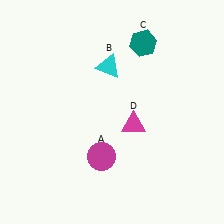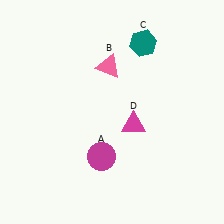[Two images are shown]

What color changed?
The triangle (B) changed from cyan in Image 1 to pink in Image 2.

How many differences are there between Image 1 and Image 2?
There is 1 difference between the two images.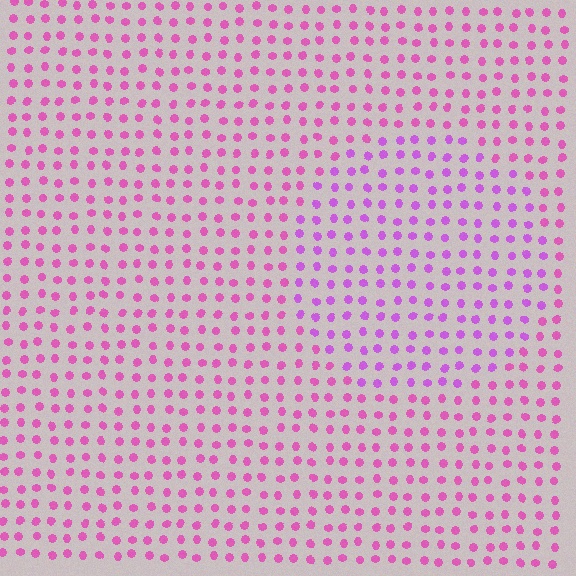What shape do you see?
I see a circle.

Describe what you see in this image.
The image is filled with small pink elements in a uniform arrangement. A circle-shaped region is visible where the elements are tinted to a slightly different hue, forming a subtle color boundary.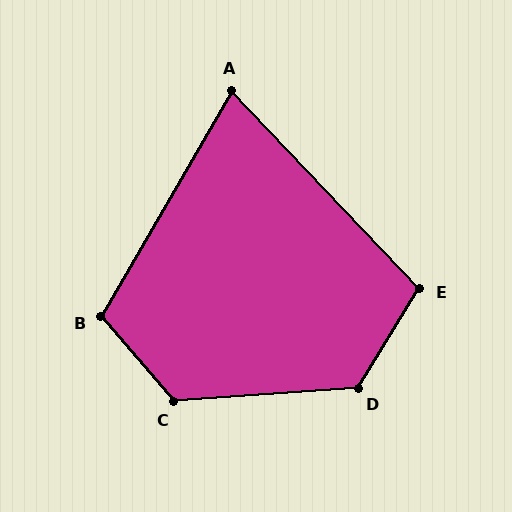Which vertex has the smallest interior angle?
A, at approximately 74 degrees.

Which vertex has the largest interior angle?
C, at approximately 127 degrees.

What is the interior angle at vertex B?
Approximately 109 degrees (obtuse).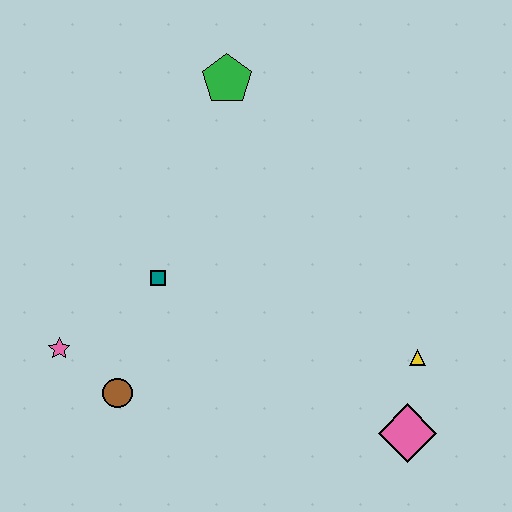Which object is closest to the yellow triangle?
The pink diamond is closest to the yellow triangle.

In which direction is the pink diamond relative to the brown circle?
The pink diamond is to the right of the brown circle.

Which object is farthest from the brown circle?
The green pentagon is farthest from the brown circle.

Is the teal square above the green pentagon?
No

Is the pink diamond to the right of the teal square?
Yes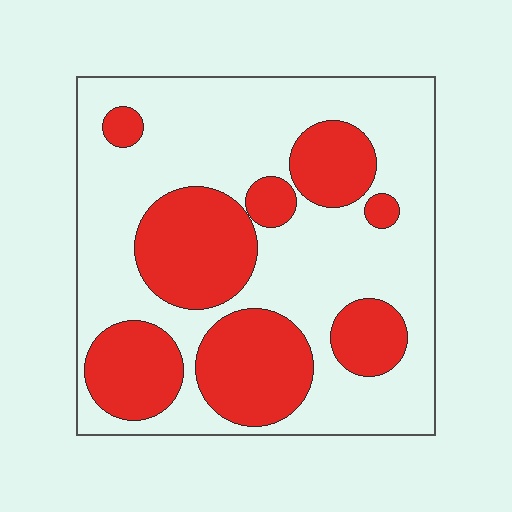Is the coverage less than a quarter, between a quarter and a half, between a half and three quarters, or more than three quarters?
Between a quarter and a half.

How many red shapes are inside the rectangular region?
8.